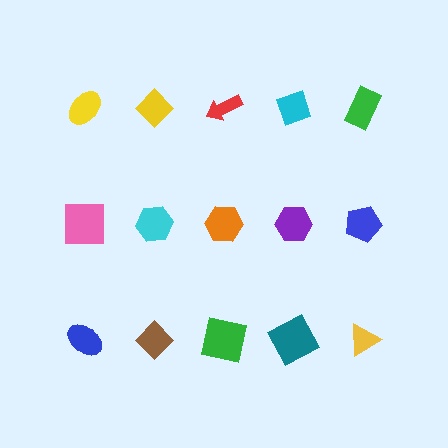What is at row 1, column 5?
A green rectangle.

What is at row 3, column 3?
A green square.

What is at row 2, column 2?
A cyan hexagon.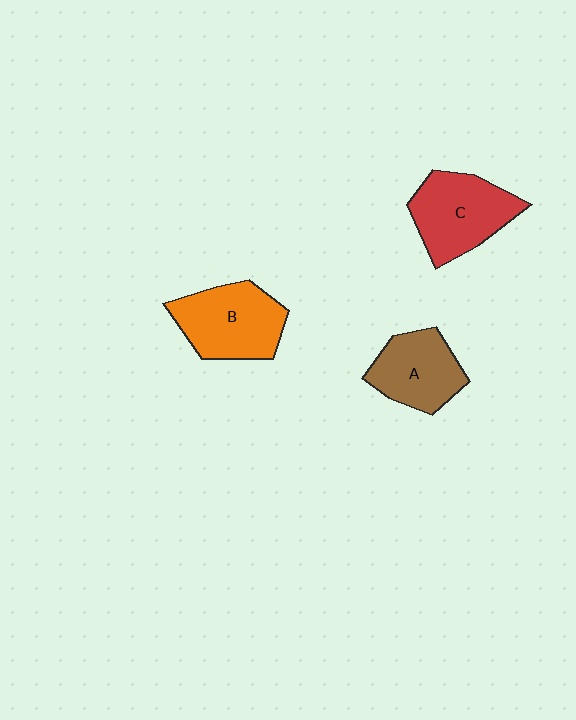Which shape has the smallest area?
Shape A (brown).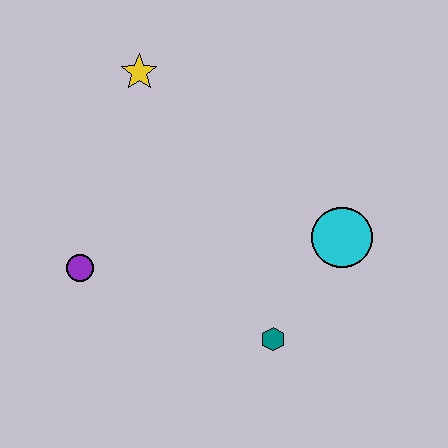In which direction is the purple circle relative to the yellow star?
The purple circle is below the yellow star.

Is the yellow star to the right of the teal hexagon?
No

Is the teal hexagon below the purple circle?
Yes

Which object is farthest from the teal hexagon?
The yellow star is farthest from the teal hexagon.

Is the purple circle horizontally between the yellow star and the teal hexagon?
No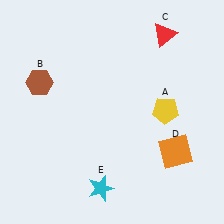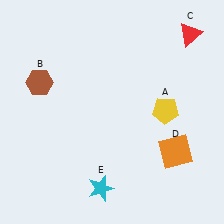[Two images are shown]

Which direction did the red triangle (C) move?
The red triangle (C) moved right.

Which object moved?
The red triangle (C) moved right.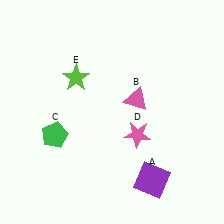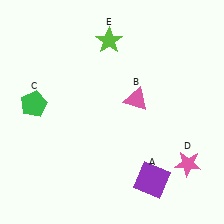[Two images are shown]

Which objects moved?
The objects that moved are: the green pentagon (C), the pink star (D), the lime star (E).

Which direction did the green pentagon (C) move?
The green pentagon (C) moved up.